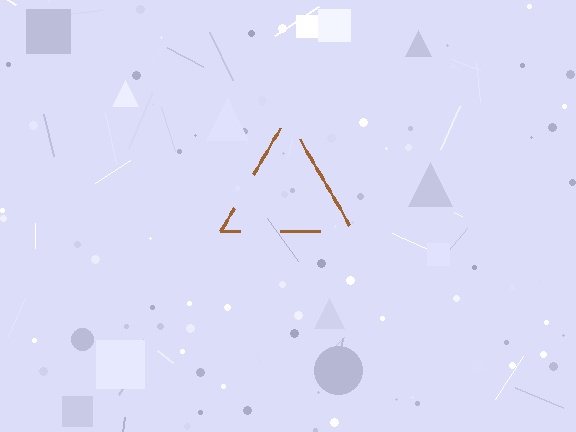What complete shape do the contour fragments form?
The contour fragments form a triangle.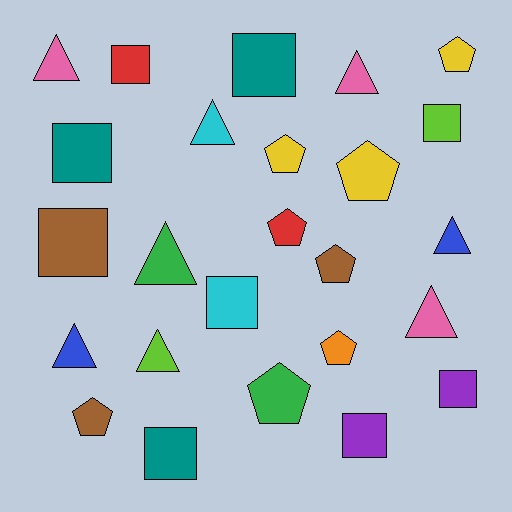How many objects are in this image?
There are 25 objects.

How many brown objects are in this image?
There are 3 brown objects.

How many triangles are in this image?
There are 8 triangles.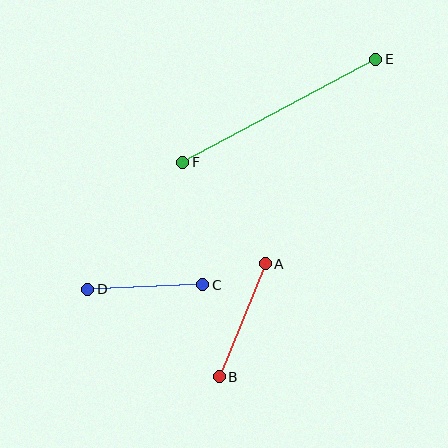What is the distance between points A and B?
The distance is approximately 122 pixels.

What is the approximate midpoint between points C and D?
The midpoint is at approximately (145, 287) pixels.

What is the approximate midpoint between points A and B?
The midpoint is at approximately (242, 320) pixels.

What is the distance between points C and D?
The distance is approximately 115 pixels.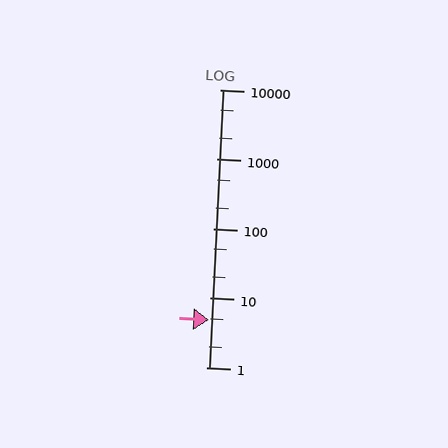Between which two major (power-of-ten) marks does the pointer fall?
The pointer is between 1 and 10.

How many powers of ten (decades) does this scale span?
The scale spans 4 decades, from 1 to 10000.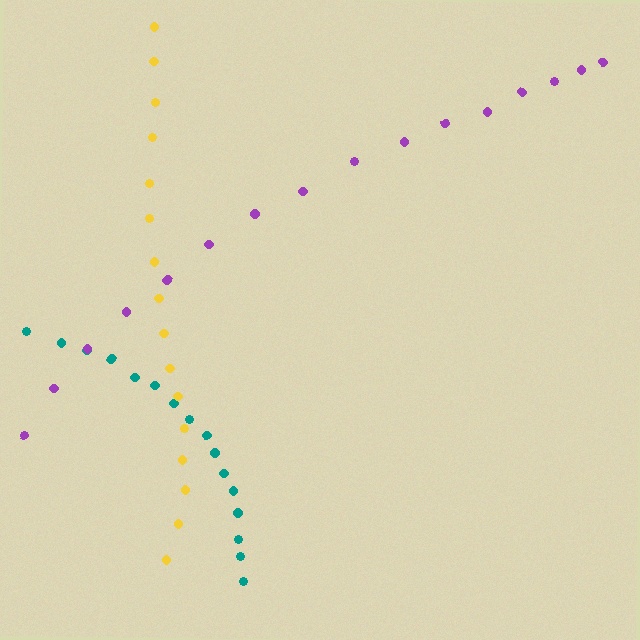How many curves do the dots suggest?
There are 3 distinct paths.